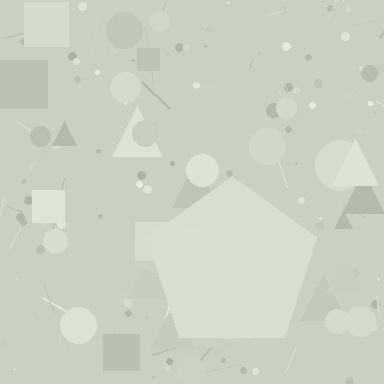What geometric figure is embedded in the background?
A pentagon is embedded in the background.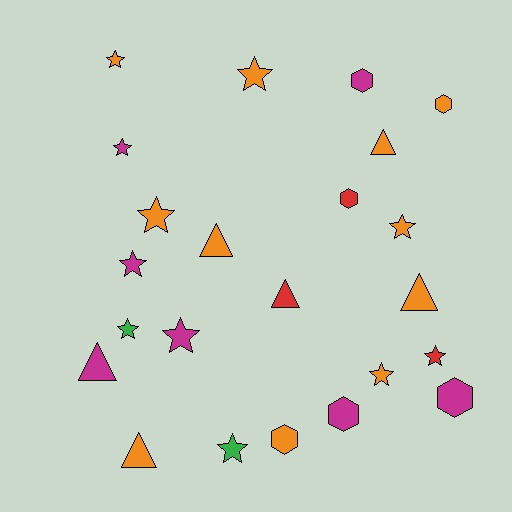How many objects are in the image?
There are 23 objects.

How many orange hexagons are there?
There are 2 orange hexagons.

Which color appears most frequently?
Orange, with 11 objects.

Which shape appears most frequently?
Star, with 11 objects.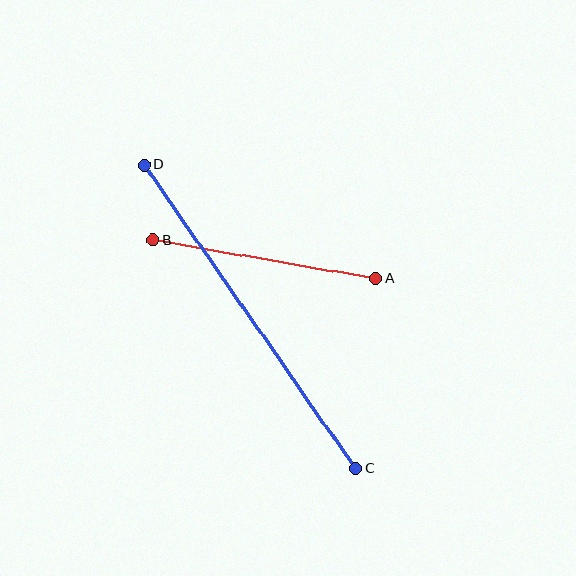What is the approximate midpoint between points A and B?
The midpoint is at approximately (265, 259) pixels.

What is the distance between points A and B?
The distance is approximately 226 pixels.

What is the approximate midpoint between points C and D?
The midpoint is at approximately (250, 317) pixels.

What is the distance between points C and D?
The distance is approximately 370 pixels.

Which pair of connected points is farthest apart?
Points C and D are farthest apart.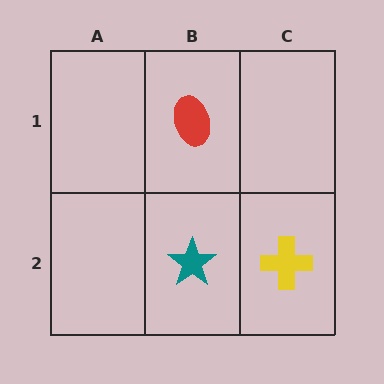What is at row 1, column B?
A red ellipse.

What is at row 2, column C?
A yellow cross.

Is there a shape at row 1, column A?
No, that cell is empty.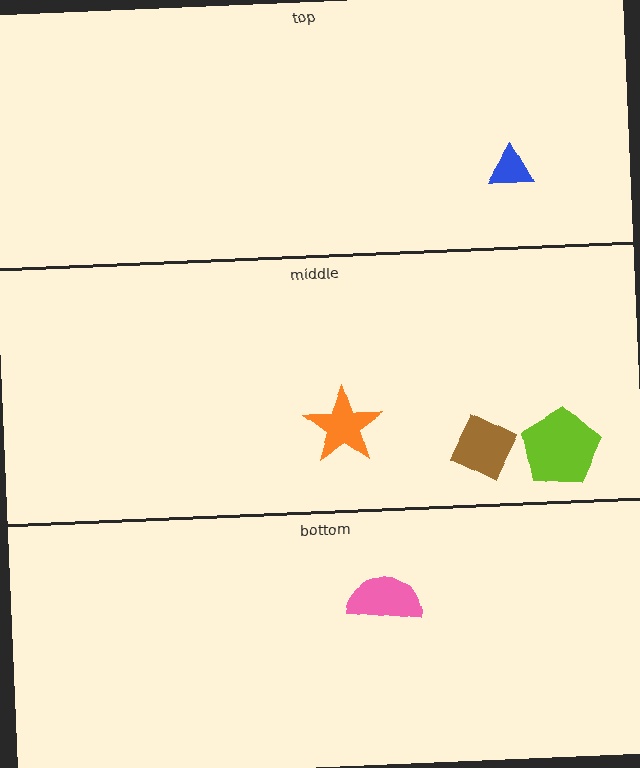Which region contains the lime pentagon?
The middle region.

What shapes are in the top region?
The blue triangle.